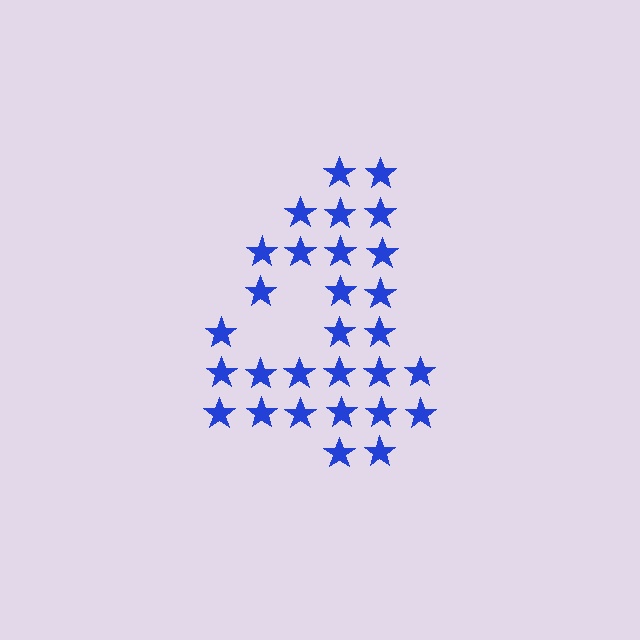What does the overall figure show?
The overall figure shows the digit 4.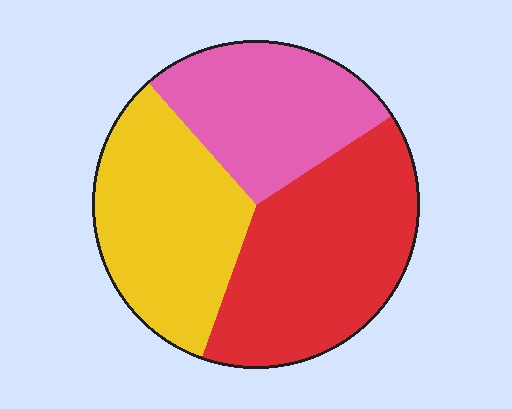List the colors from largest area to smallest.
From largest to smallest: red, yellow, pink.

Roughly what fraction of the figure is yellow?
Yellow takes up about one third (1/3) of the figure.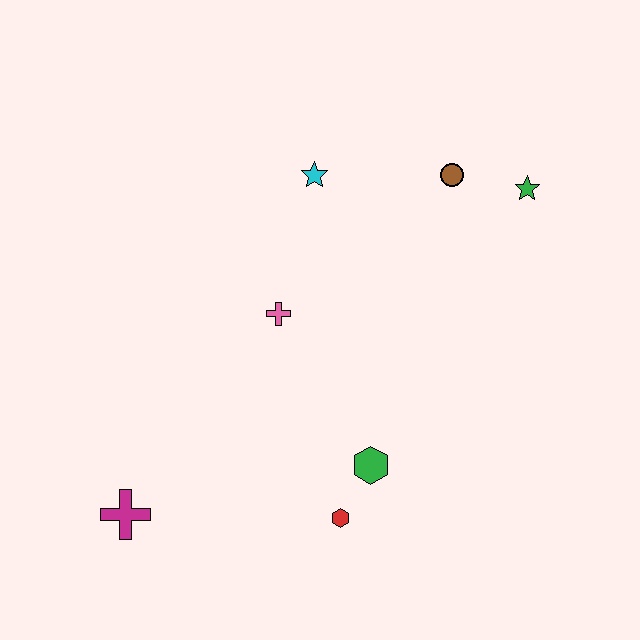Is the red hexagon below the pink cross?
Yes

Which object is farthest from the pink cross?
The green star is farthest from the pink cross.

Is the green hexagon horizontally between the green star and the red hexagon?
Yes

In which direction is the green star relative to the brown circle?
The green star is to the right of the brown circle.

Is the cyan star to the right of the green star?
No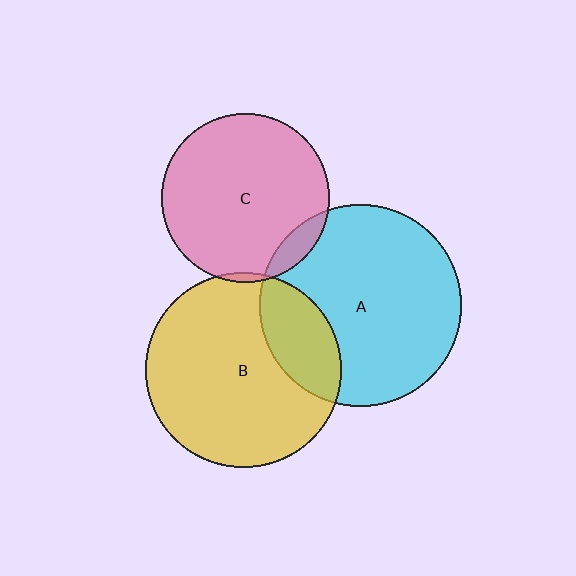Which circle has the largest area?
Circle A (cyan).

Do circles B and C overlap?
Yes.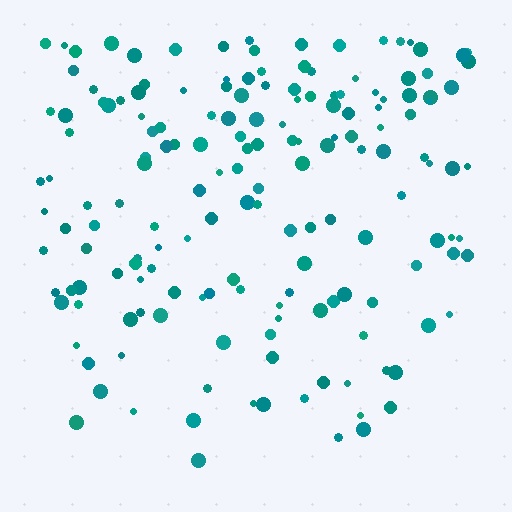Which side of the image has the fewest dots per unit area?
The bottom.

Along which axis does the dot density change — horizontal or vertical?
Vertical.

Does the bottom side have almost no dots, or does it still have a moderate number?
Still a moderate number, just noticeably fewer than the top.